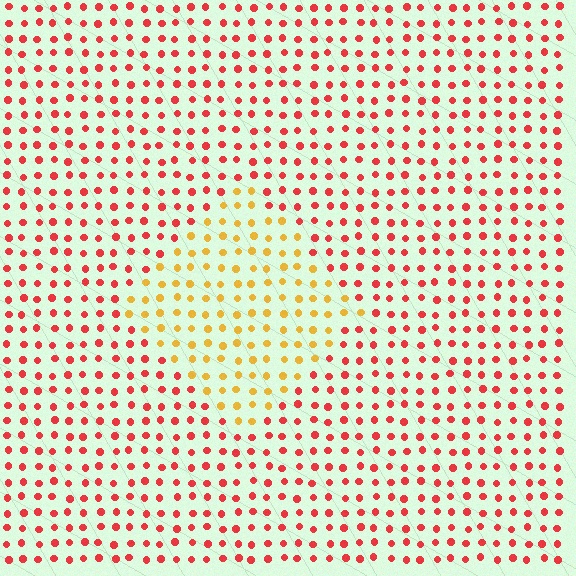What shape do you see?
I see a diamond.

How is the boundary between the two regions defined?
The boundary is defined purely by a slight shift in hue (about 46 degrees). Spacing, size, and orientation are identical on both sides.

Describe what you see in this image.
The image is filled with small red elements in a uniform arrangement. A diamond-shaped region is visible where the elements are tinted to a slightly different hue, forming a subtle color boundary.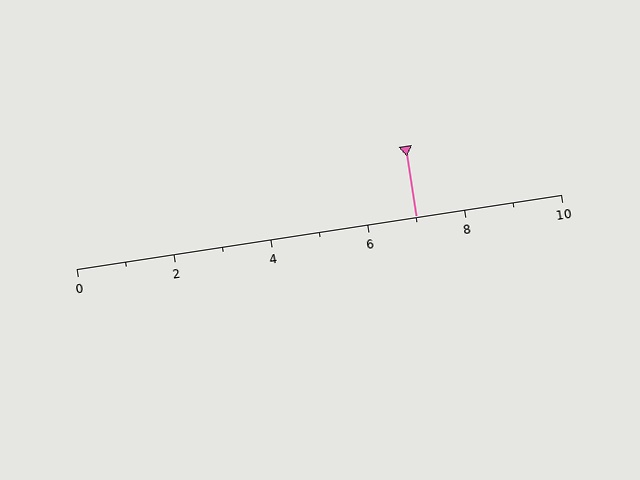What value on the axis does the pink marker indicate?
The marker indicates approximately 7.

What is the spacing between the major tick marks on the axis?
The major ticks are spaced 2 apart.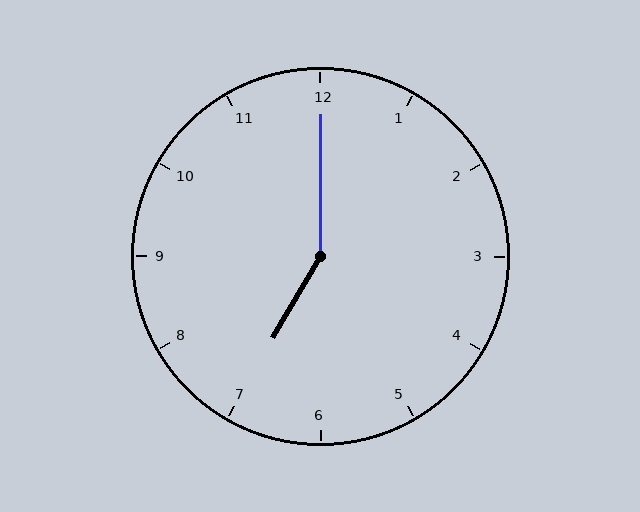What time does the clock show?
7:00.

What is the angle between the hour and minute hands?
Approximately 150 degrees.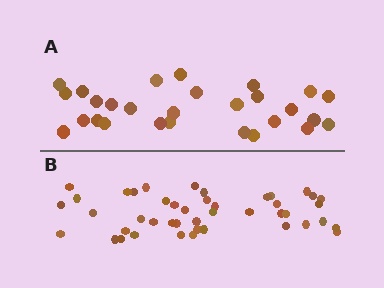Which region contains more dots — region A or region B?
Region B (the bottom region) has more dots.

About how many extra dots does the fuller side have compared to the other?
Region B has approximately 15 more dots than region A.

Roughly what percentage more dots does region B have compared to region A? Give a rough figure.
About 55% more.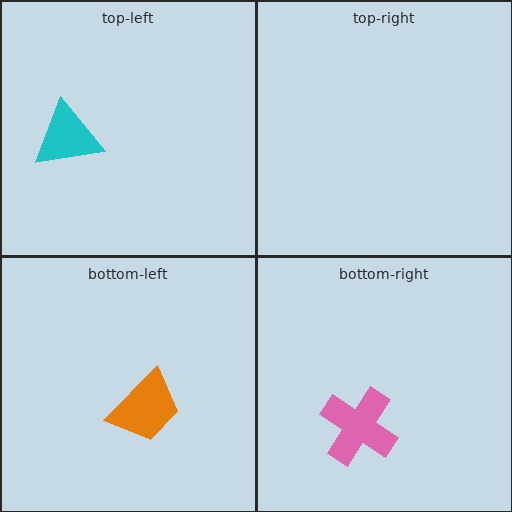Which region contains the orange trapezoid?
The bottom-left region.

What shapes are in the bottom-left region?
The orange trapezoid.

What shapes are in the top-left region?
The cyan triangle.